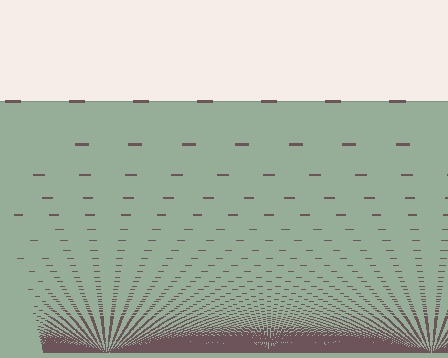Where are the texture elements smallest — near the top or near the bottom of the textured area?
Near the bottom.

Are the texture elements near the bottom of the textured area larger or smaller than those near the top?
Smaller. The gradient is inverted — elements near the bottom are smaller and denser.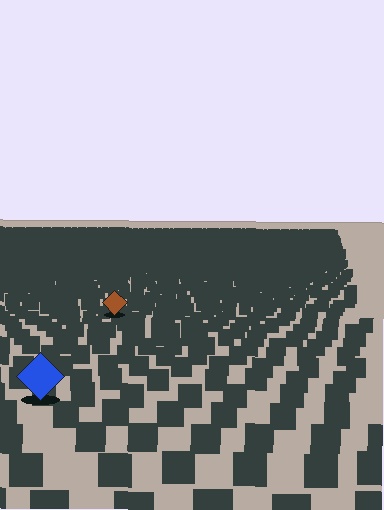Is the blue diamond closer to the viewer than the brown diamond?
Yes. The blue diamond is closer — you can tell from the texture gradient: the ground texture is coarser near it.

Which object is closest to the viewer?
The blue diamond is closest. The texture marks near it are larger and more spread out.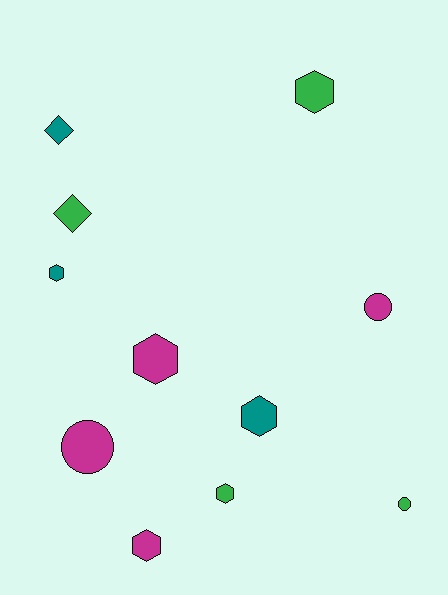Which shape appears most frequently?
Hexagon, with 6 objects.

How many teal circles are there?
There are no teal circles.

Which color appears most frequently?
Green, with 4 objects.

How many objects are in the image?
There are 11 objects.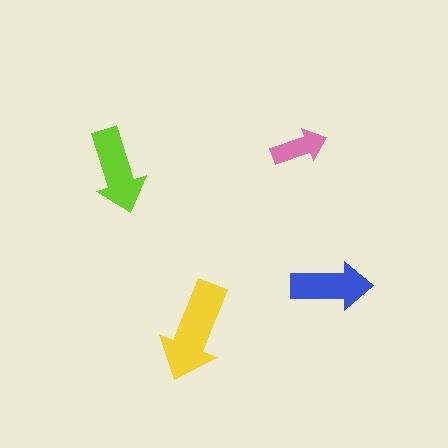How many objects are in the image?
There are 4 objects in the image.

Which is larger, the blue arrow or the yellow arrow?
The yellow one.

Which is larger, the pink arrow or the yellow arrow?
The yellow one.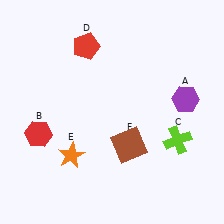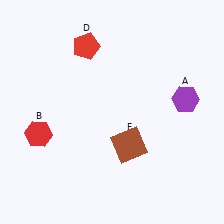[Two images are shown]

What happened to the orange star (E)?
The orange star (E) was removed in Image 2. It was in the bottom-left area of Image 1.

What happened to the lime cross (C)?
The lime cross (C) was removed in Image 2. It was in the bottom-right area of Image 1.